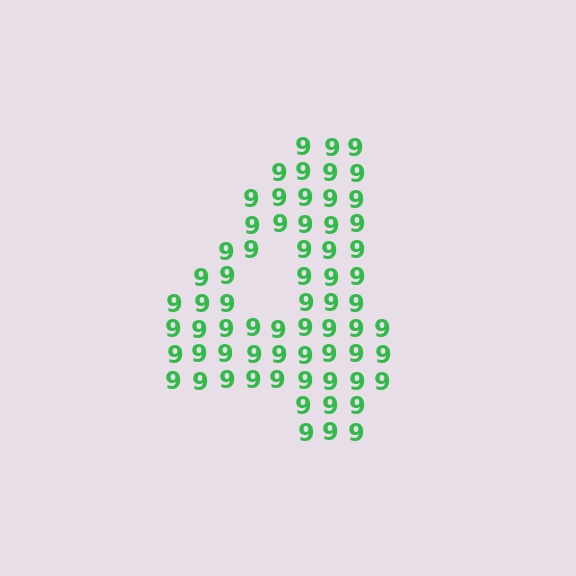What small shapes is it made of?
It is made of small digit 9's.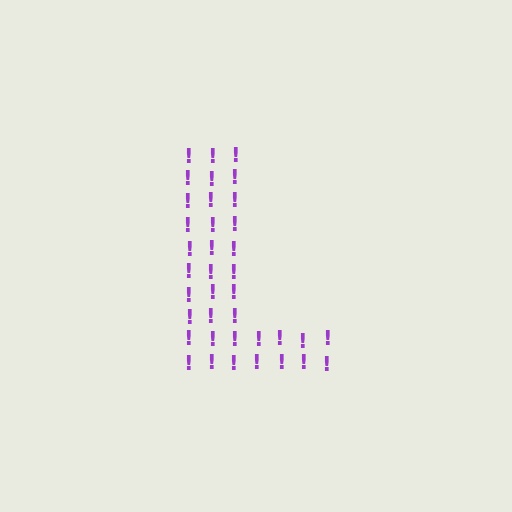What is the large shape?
The large shape is the letter L.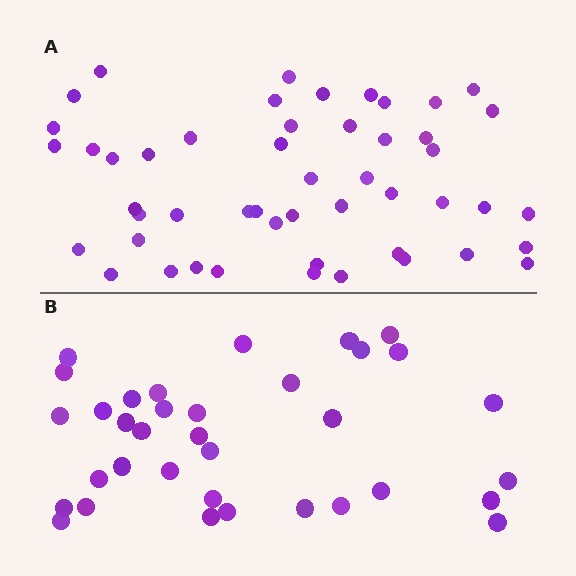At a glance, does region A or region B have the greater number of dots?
Region A (the top region) has more dots.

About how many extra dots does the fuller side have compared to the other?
Region A has approximately 15 more dots than region B.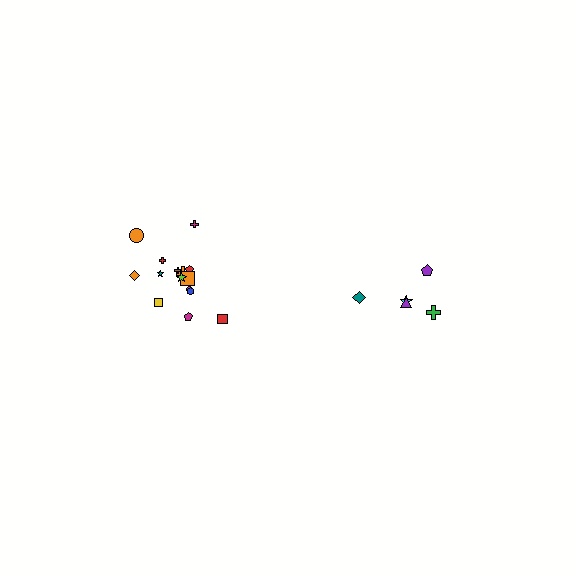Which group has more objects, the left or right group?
The left group.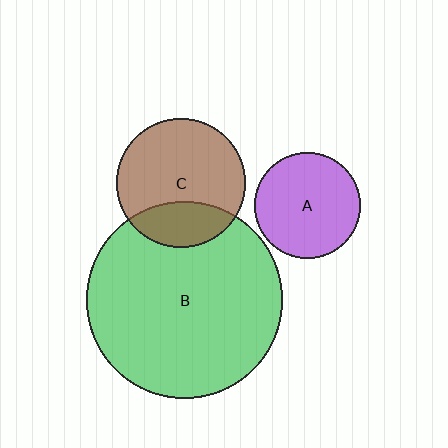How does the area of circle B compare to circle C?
Approximately 2.3 times.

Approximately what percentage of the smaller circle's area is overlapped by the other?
Approximately 25%.